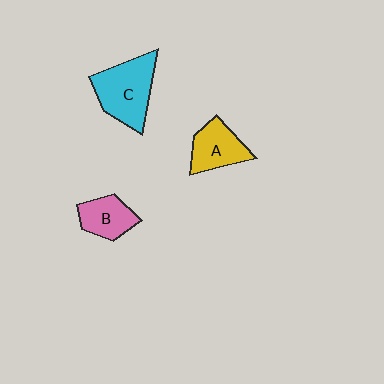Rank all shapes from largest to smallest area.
From largest to smallest: C (cyan), A (yellow), B (pink).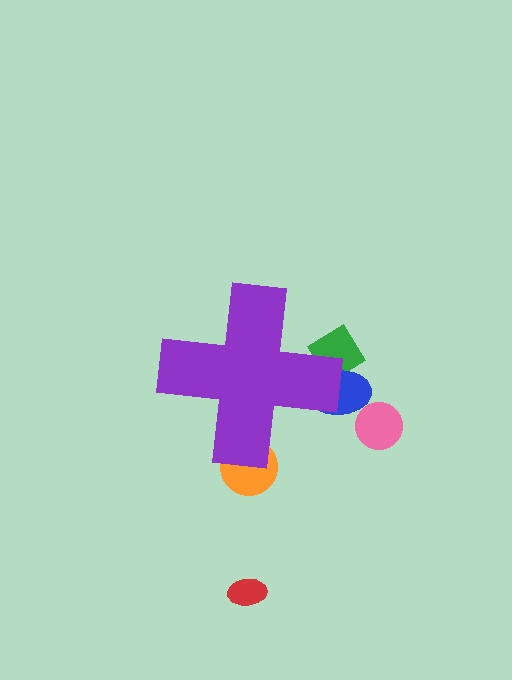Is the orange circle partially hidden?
Yes, the orange circle is partially hidden behind the purple cross.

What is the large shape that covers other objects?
A purple cross.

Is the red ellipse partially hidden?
No, the red ellipse is fully visible.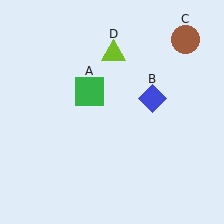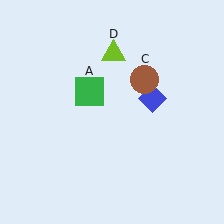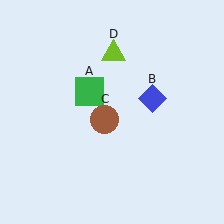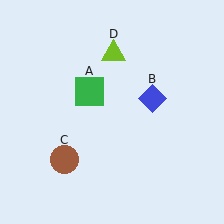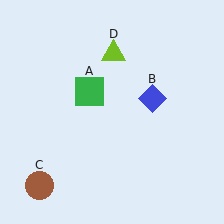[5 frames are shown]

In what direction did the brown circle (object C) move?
The brown circle (object C) moved down and to the left.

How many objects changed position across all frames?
1 object changed position: brown circle (object C).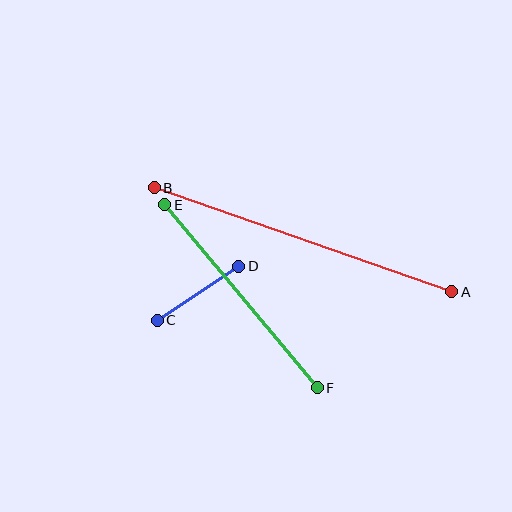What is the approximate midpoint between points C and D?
The midpoint is at approximately (198, 293) pixels.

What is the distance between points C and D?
The distance is approximately 98 pixels.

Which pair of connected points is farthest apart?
Points A and B are farthest apart.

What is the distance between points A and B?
The distance is approximately 315 pixels.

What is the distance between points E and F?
The distance is approximately 238 pixels.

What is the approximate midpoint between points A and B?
The midpoint is at approximately (303, 240) pixels.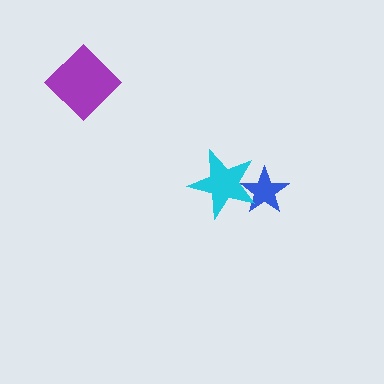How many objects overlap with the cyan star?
1 object overlaps with the cyan star.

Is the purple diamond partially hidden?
No, no other shape covers it.